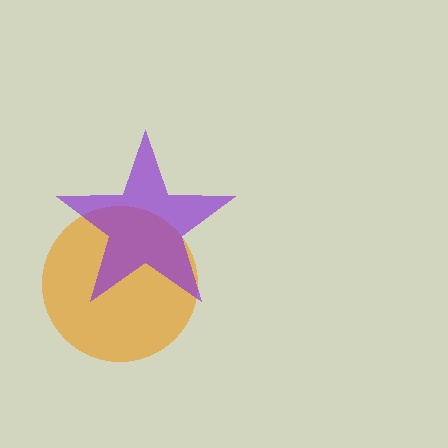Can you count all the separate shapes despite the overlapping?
Yes, there are 2 separate shapes.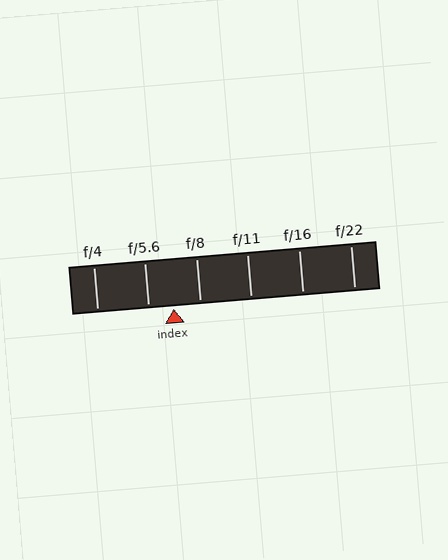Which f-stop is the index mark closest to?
The index mark is closest to f/5.6.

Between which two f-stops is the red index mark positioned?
The index mark is between f/5.6 and f/8.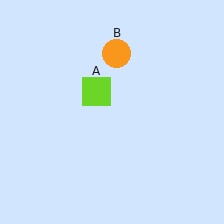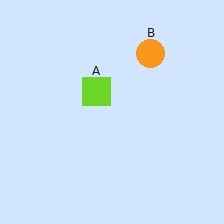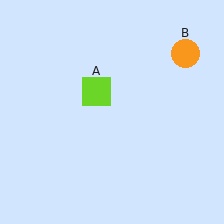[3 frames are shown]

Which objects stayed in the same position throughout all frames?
Lime square (object A) remained stationary.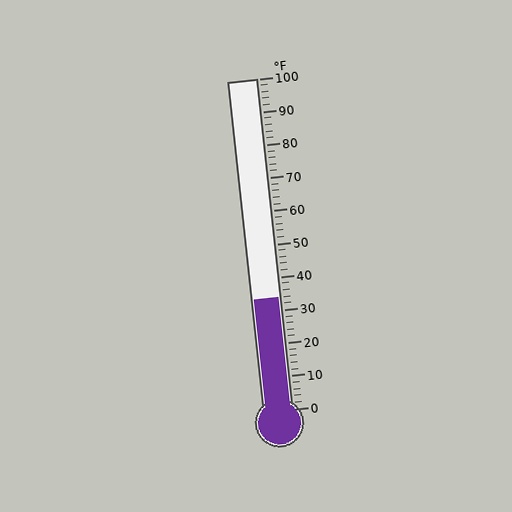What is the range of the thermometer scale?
The thermometer scale ranges from 0°F to 100°F.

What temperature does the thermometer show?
The thermometer shows approximately 34°F.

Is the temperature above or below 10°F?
The temperature is above 10°F.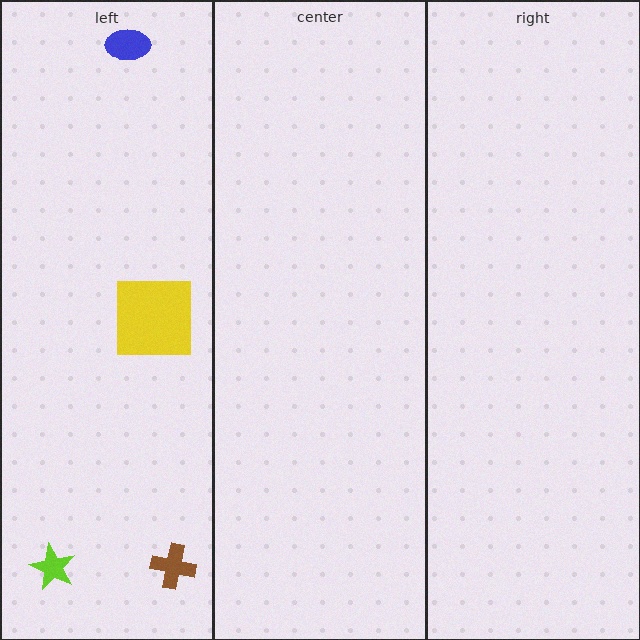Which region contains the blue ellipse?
The left region.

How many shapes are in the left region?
4.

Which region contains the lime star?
The left region.